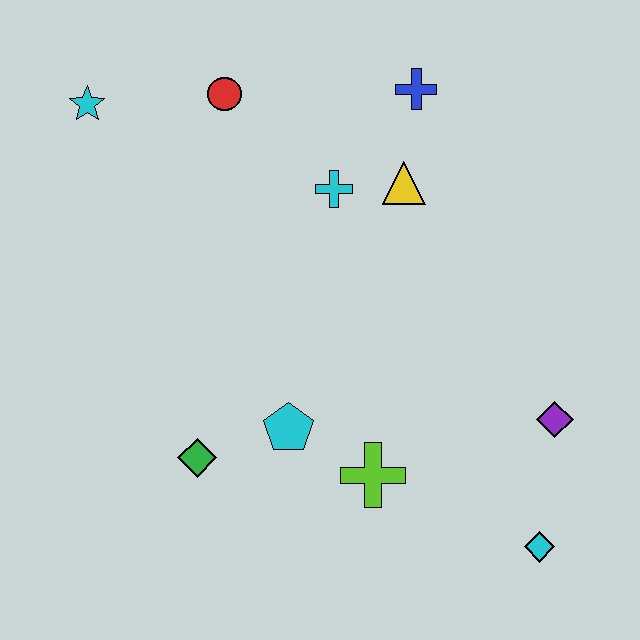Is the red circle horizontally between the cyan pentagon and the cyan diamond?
No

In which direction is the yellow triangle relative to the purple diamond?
The yellow triangle is above the purple diamond.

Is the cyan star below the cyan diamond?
No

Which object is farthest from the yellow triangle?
The cyan diamond is farthest from the yellow triangle.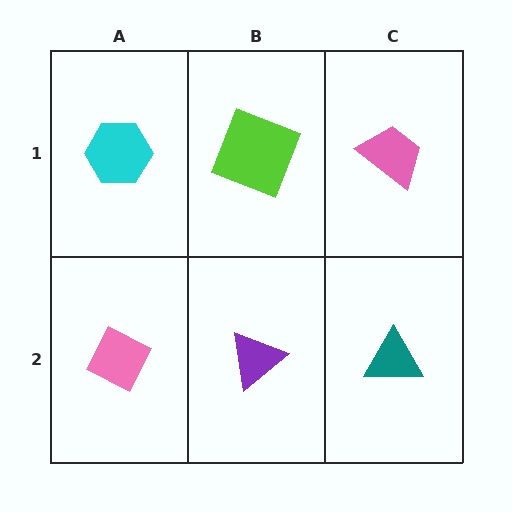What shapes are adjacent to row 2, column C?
A pink trapezoid (row 1, column C), a purple triangle (row 2, column B).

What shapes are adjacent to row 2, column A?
A cyan hexagon (row 1, column A), a purple triangle (row 2, column B).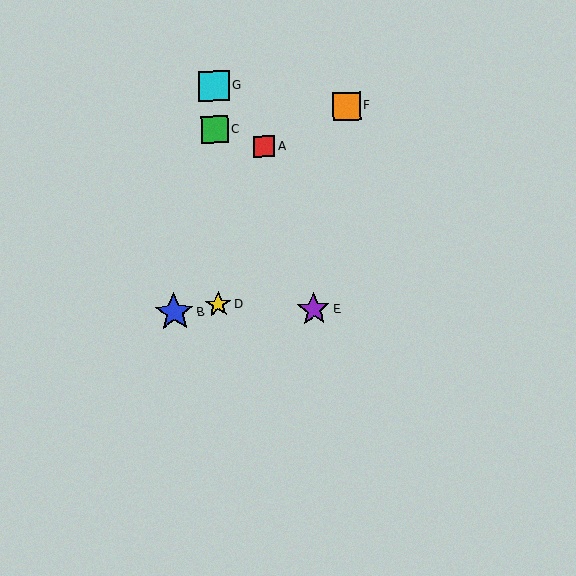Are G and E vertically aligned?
No, G is at x≈214 and E is at x≈314.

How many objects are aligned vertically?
3 objects (C, D, G) are aligned vertically.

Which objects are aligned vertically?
Objects C, D, G are aligned vertically.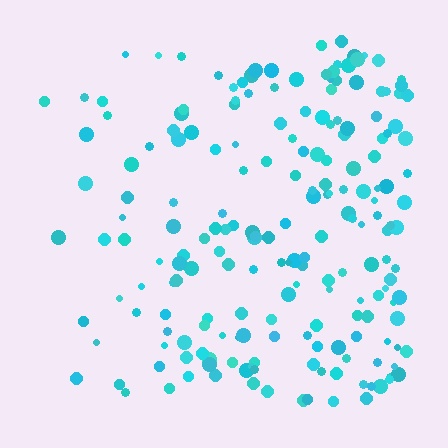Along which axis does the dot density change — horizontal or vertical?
Horizontal.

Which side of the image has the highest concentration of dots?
The right.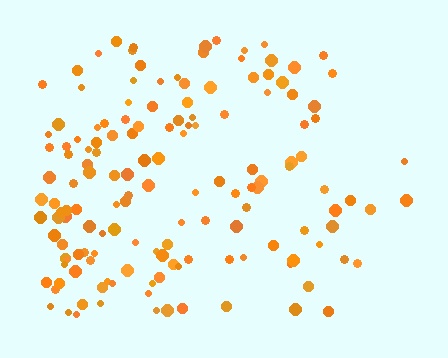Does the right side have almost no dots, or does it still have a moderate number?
Still a moderate number, just noticeably fewer than the left.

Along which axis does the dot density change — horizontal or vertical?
Horizontal.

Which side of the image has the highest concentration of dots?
The left.